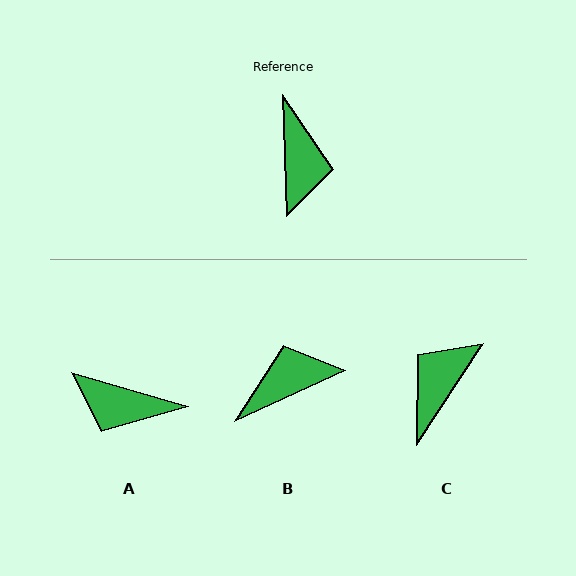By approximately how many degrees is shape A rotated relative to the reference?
Approximately 108 degrees clockwise.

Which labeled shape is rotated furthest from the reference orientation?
C, about 145 degrees away.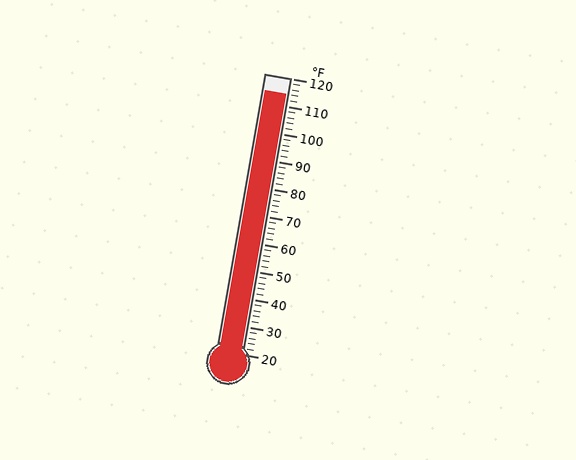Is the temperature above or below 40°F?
The temperature is above 40°F.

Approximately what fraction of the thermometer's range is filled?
The thermometer is filled to approximately 95% of its range.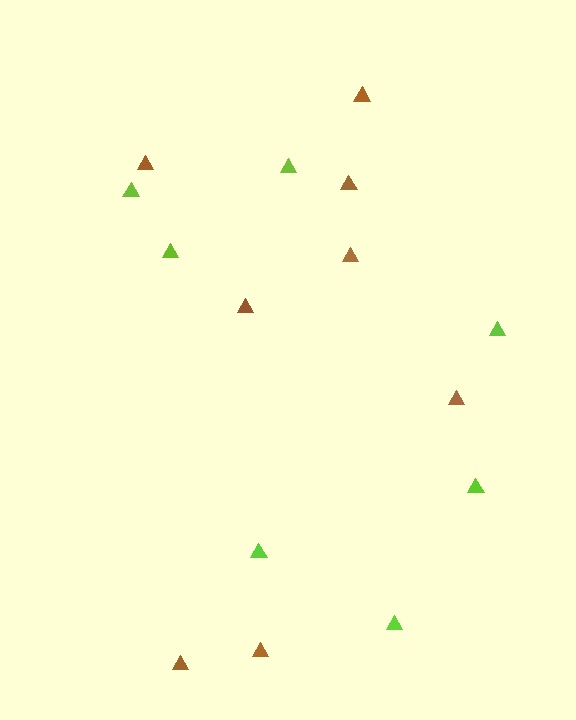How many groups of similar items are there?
There are 2 groups: one group of lime triangles (7) and one group of brown triangles (8).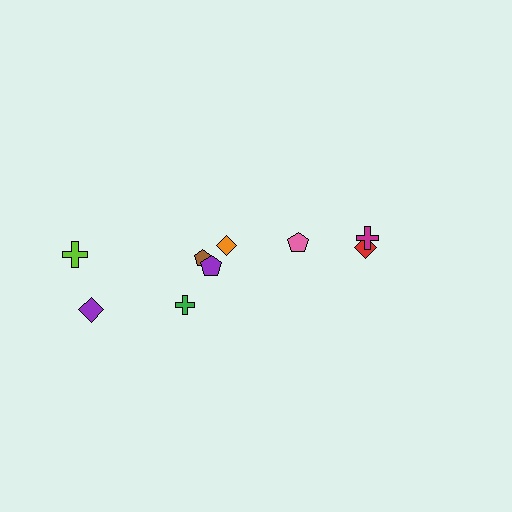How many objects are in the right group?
There are 3 objects.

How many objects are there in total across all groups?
There are 9 objects.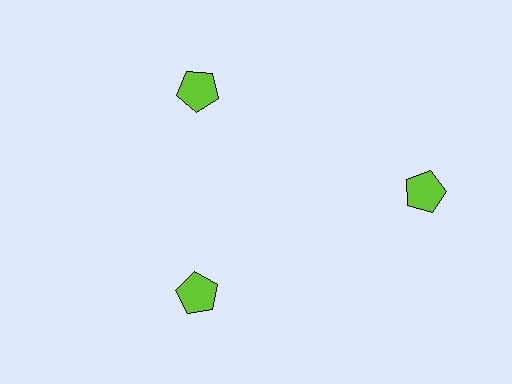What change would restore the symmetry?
The symmetry would be restored by moving it inward, back onto the ring so that all 3 pentagons sit at equal angles and equal distance from the center.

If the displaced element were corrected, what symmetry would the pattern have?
It would have 3-fold rotational symmetry — the pattern would map onto itself every 120 degrees.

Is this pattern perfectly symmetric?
No. The 3 lime pentagons are arranged in a ring, but one element near the 3 o'clock position is pushed outward from the center, breaking the 3-fold rotational symmetry.